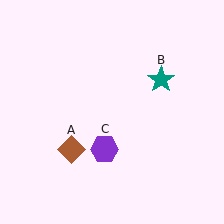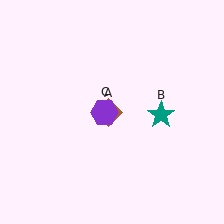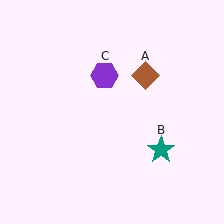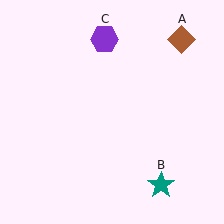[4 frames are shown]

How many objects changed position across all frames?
3 objects changed position: brown diamond (object A), teal star (object B), purple hexagon (object C).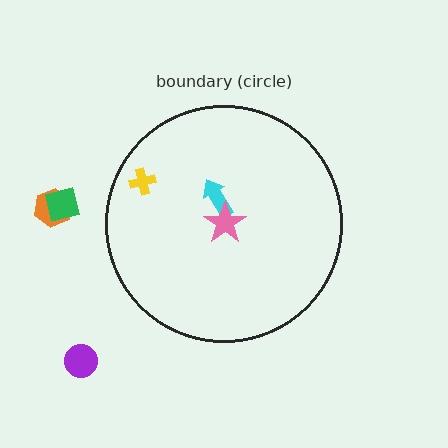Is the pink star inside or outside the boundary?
Inside.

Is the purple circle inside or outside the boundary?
Outside.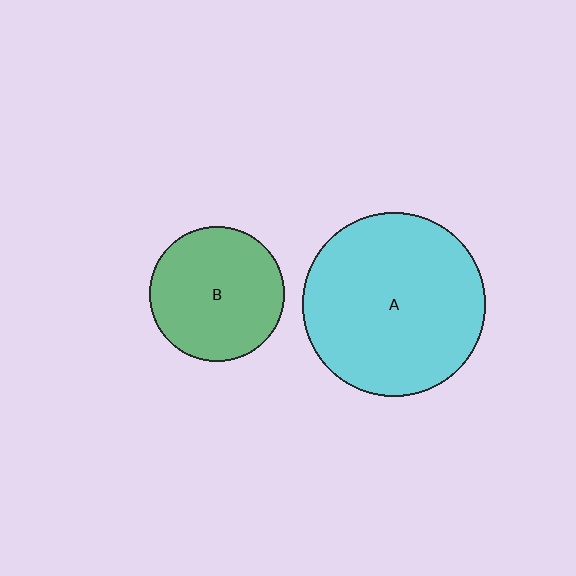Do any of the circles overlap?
No, none of the circles overlap.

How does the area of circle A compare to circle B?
Approximately 1.8 times.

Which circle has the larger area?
Circle A (cyan).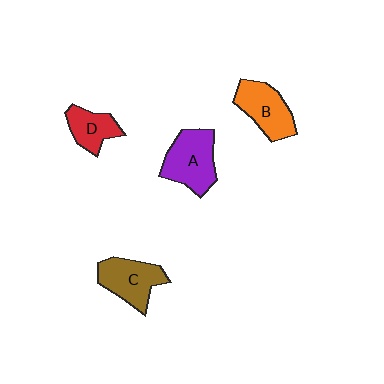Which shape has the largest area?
Shape A (purple).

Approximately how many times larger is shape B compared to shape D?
Approximately 1.4 times.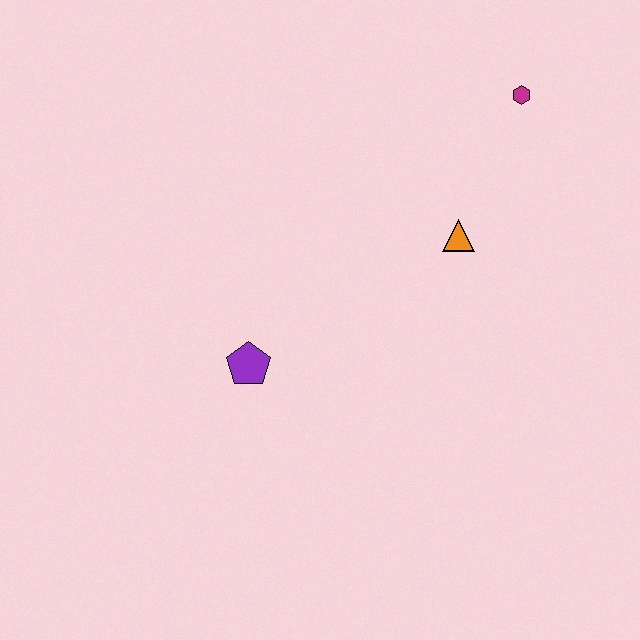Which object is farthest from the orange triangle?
The purple pentagon is farthest from the orange triangle.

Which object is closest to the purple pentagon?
The orange triangle is closest to the purple pentagon.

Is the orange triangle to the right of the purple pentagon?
Yes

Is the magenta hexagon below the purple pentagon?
No